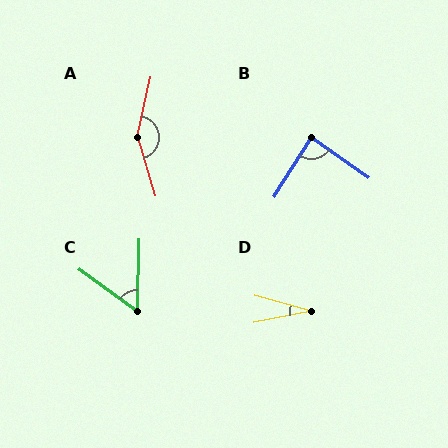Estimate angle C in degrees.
Approximately 55 degrees.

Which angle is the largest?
A, at approximately 151 degrees.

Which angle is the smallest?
D, at approximately 27 degrees.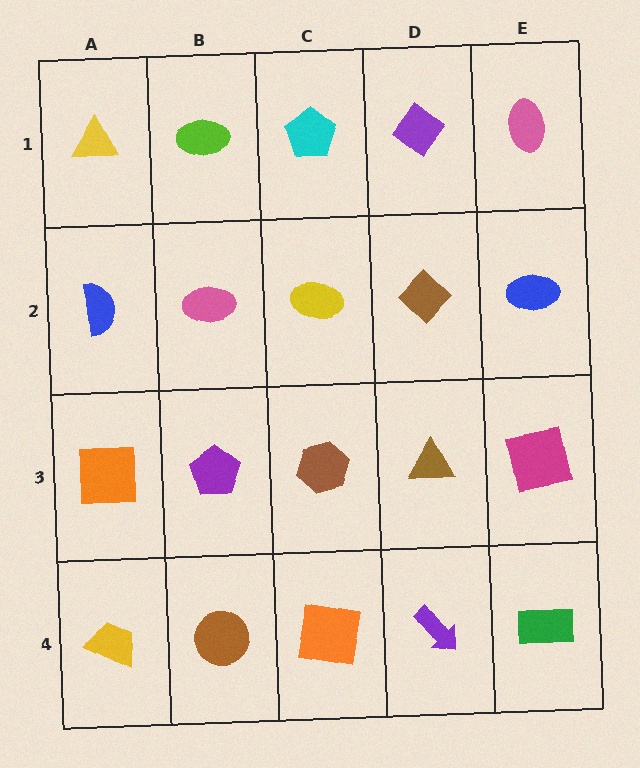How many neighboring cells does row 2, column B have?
4.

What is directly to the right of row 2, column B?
A yellow ellipse.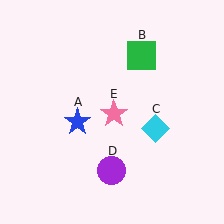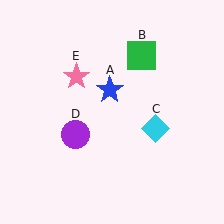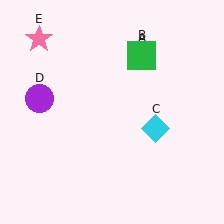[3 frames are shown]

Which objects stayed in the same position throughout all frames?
Green square (object B) and cyan diamond (object C) remained stationary.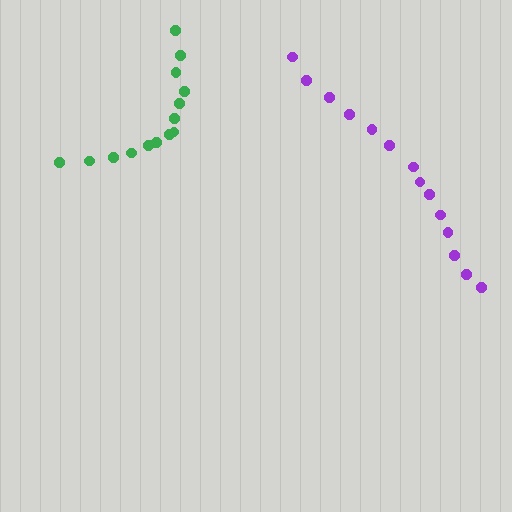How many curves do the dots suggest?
There are 2 distinct paths.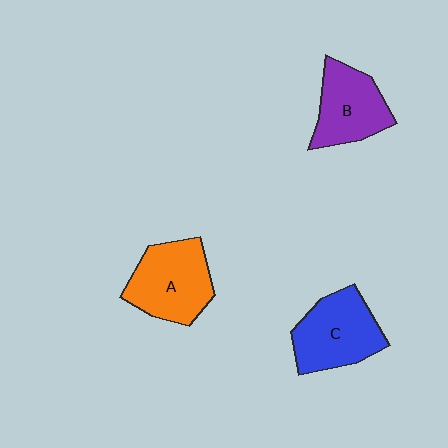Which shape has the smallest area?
Shape B (purple).